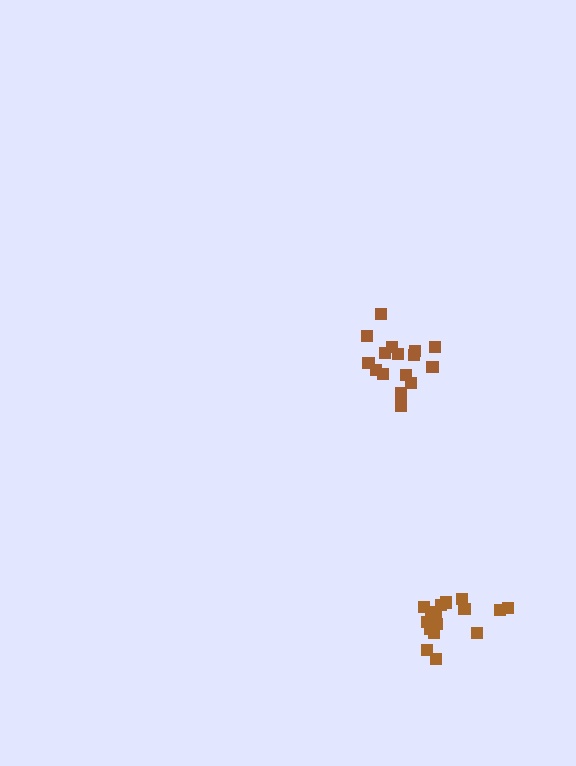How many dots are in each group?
Group 1: 17 dots, Group 2: 16 dots (33 total).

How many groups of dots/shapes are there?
There are 2 groups.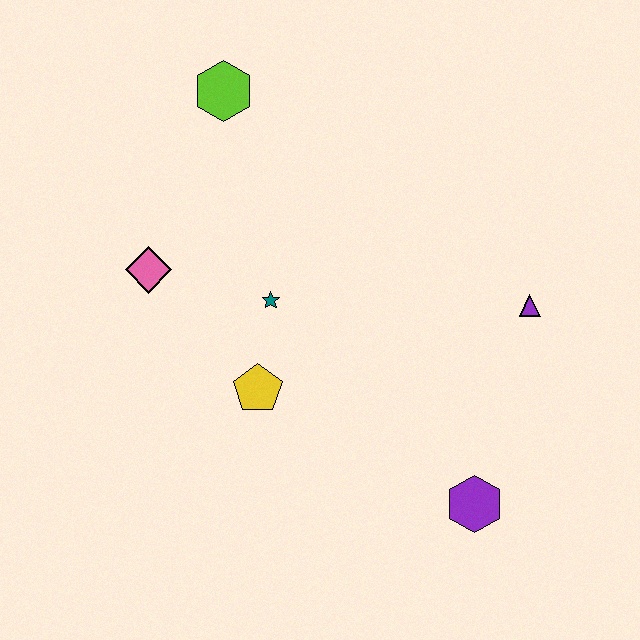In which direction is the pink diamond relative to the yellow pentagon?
The pink diamond is above the yellow pentagon.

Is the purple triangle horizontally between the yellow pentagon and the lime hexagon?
No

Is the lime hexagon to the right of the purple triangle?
No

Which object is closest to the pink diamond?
The teal star is closest to the pink diamond.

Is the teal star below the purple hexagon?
No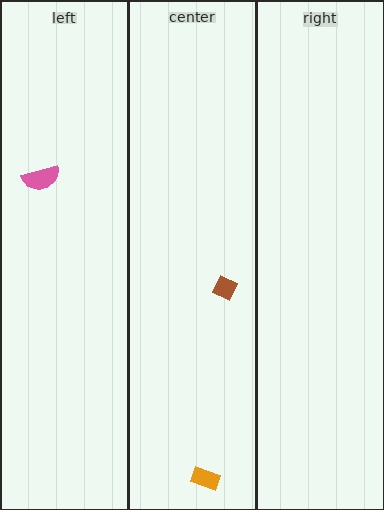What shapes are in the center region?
The orange rectangle, the brown diamond.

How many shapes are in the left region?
1.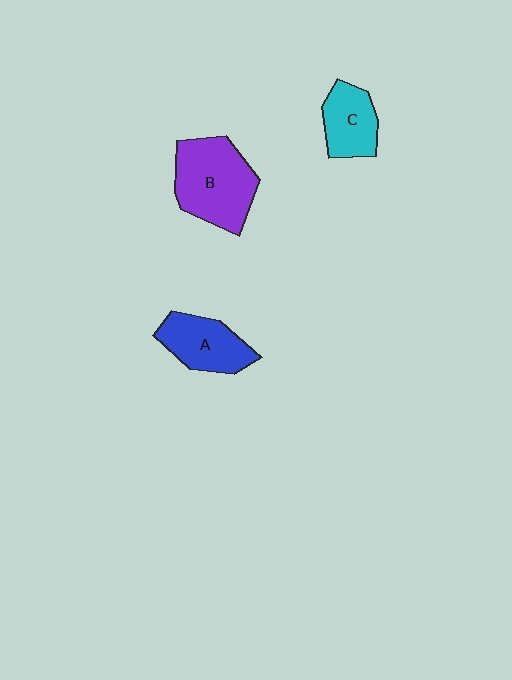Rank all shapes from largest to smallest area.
From largest to smallest: B (purple), A (blue), C (cyan).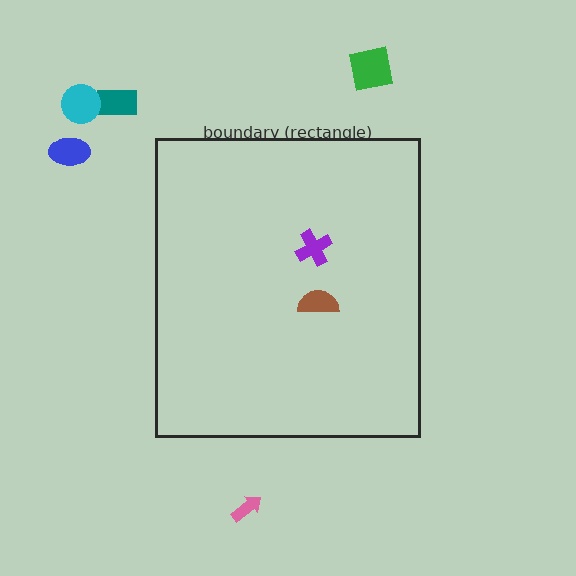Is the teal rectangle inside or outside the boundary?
Outside.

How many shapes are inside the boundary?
2 inside, 5 outside.